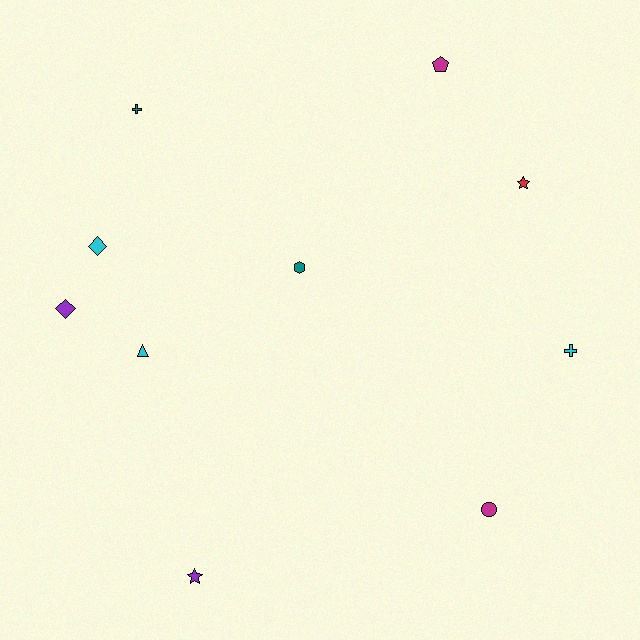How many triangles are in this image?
There is 1 triangle.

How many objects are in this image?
There are 10 objects.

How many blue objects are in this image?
There are no blue objects.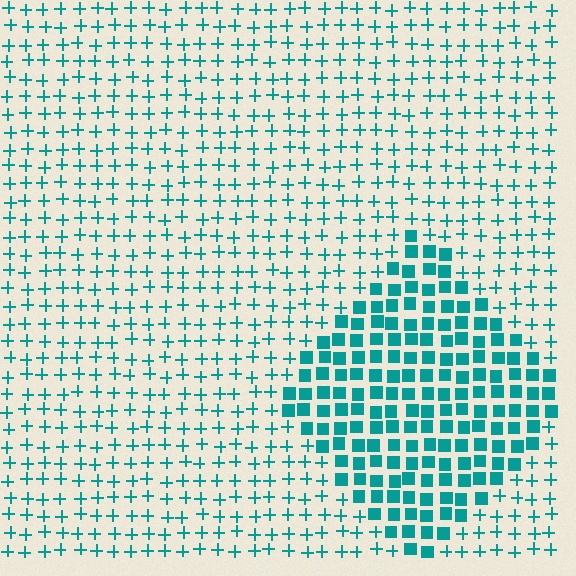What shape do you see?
I see a diamond.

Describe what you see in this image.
The image is filled with small teal elements arranged in a uniform grid. A diamond-shaped region contains squares, while the surrounding area contains plus signs. The boundary is defined purely by the change in element shape.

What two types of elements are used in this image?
The image uses squares inside the diamond region and plus signs outside it.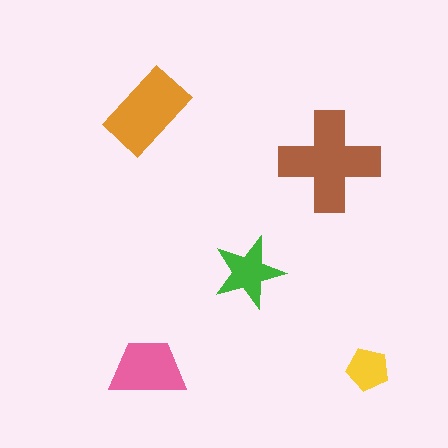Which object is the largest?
The brown cross.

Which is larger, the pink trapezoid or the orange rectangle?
The orange rectangle.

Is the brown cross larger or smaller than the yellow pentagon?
Larger.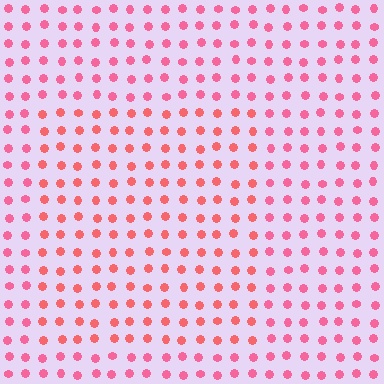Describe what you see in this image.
The image is filled with small pink elements in a uniform arrangement. A rectangle-shaped region is visible where the elements are tinted to a slightly different hue, forming a subtle color boundary.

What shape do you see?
I see a rectangle.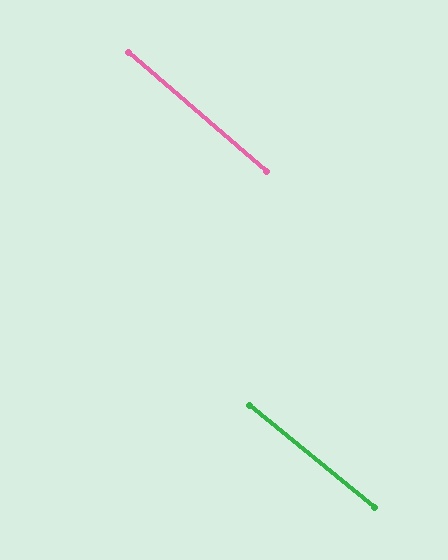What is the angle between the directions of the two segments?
Approximately 1 degree.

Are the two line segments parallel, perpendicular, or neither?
Parallel — their directions differ by only 1.5°.